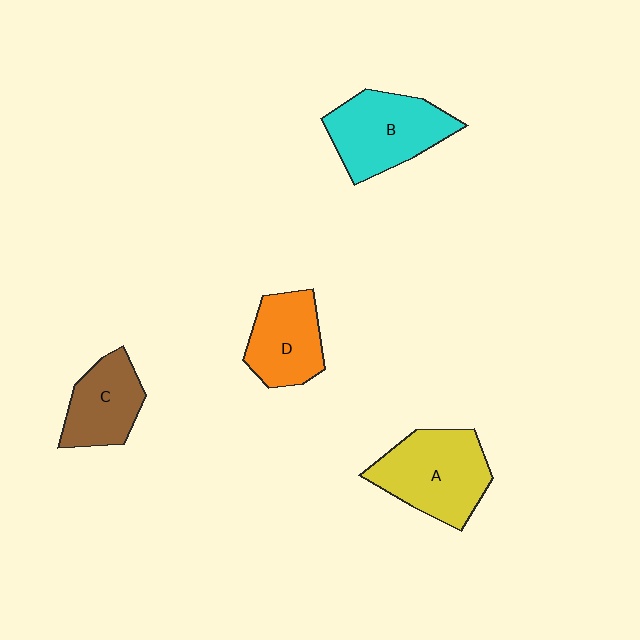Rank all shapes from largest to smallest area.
From largest to smallest: A (yellow), B (cyan), D (orange), C (brown).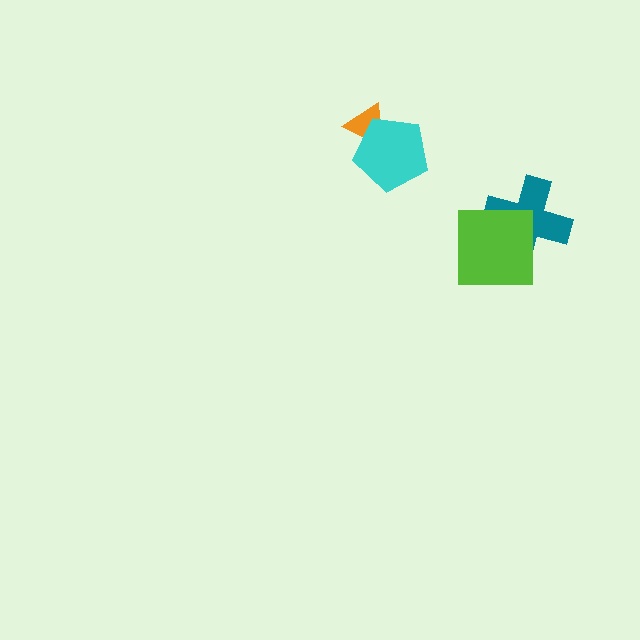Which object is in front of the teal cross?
The lime square is in front of the teal cross.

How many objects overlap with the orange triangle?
1 object overlaps with the orange triangle.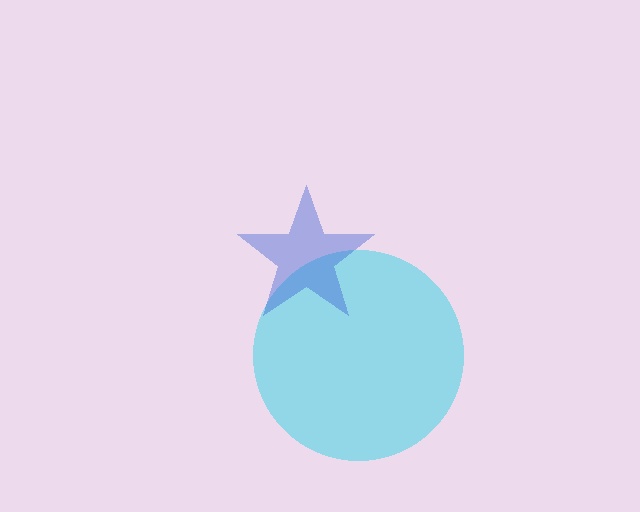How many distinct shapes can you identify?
There are 2 distinct shapes: a cyan circle, a blue star.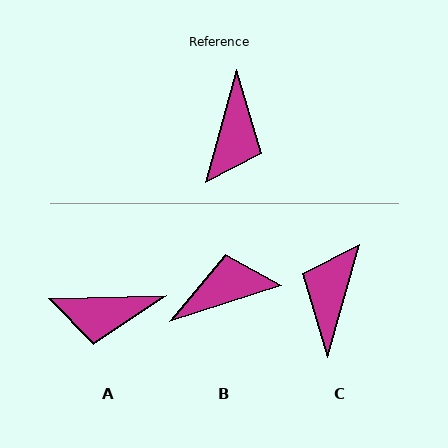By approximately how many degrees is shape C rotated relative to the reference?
Approximately 179 degrees counter-clockwise.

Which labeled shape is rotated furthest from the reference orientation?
C, about 179 degrees away.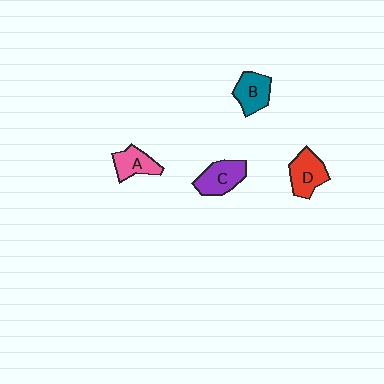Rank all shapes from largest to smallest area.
From largest to smallest: C (purple), D (red), B (teal), A (pink).